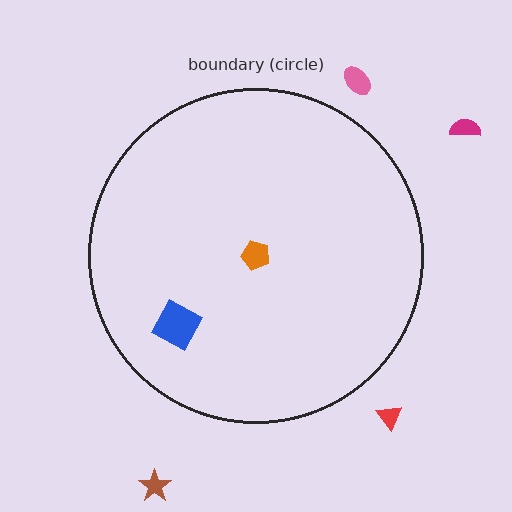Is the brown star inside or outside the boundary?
Outside.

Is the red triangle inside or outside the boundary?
Outside.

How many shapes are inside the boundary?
2 inside, 4 outside.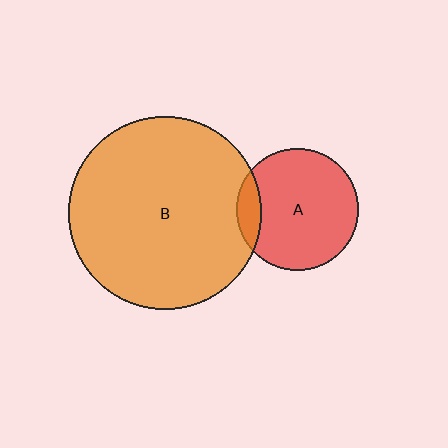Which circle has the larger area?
Circle B (orange).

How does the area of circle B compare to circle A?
Approximately 2.5 times.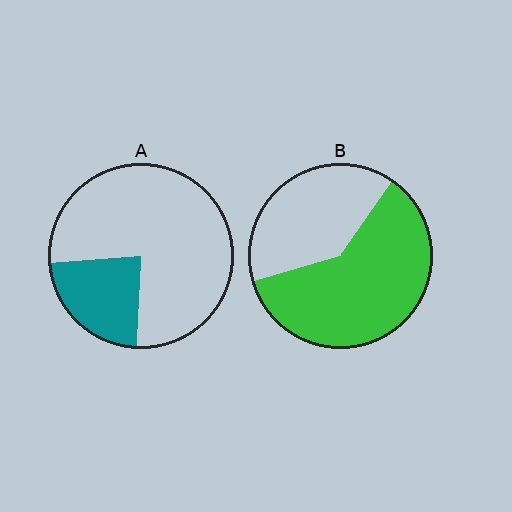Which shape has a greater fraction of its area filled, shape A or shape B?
Shape B.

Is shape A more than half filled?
No.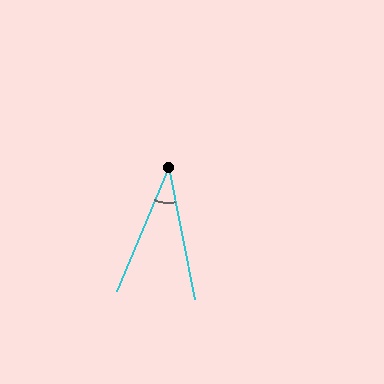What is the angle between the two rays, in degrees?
Approximately 34 degrees.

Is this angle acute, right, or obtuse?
It is acute.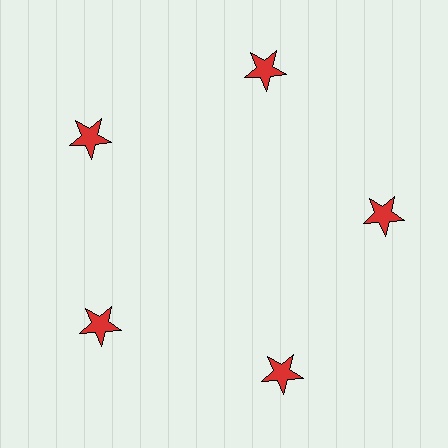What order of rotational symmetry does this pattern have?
This pattern has 5-fold rotational symmetry.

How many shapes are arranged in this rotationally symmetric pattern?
There are 5 shapes, arranged in 5 groups of 1.